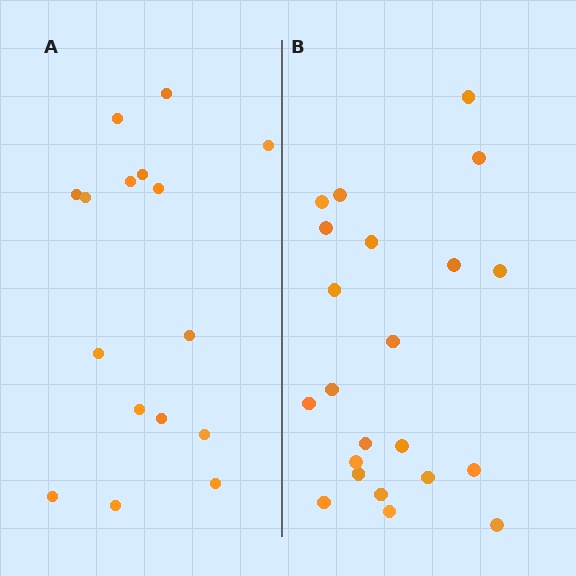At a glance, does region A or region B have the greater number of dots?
Region B (the right region) has more dots.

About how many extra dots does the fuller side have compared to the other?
Region B has about 6 more dots than region A.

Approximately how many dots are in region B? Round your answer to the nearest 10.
About 20 dots. (The exact count is 22, which rounds to 20.)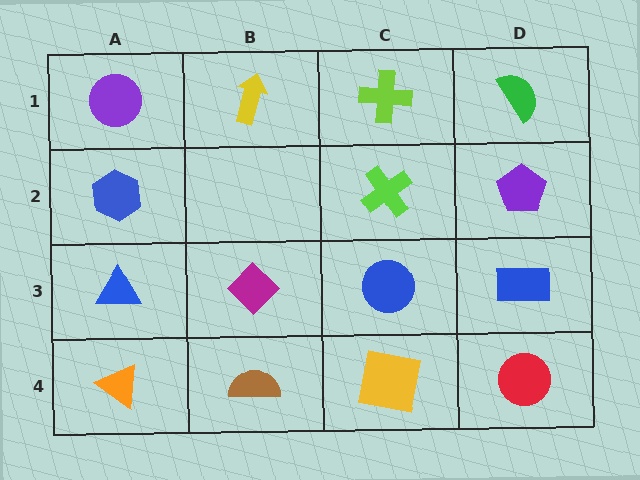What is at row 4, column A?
An orange triangle.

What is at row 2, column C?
A lime cross.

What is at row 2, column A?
A blue hexagon.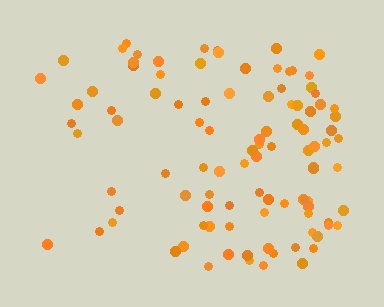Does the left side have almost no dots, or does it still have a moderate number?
Still a moderate number, just noticeably fewer than the right.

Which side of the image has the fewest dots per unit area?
The left.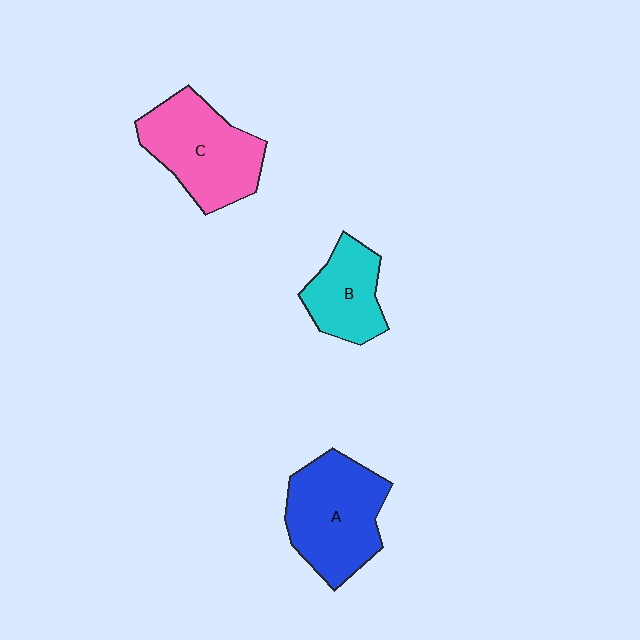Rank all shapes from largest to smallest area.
From largest to smallest: A (blue), C (pink), B (cyan).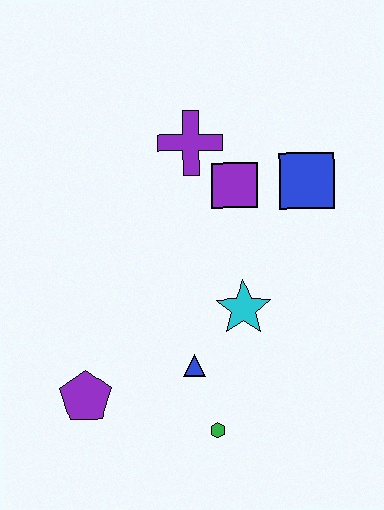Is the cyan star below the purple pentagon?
No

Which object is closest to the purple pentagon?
The blue triangle is closest to the purple pentagon.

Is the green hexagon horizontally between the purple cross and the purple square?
Yes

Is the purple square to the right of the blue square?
No